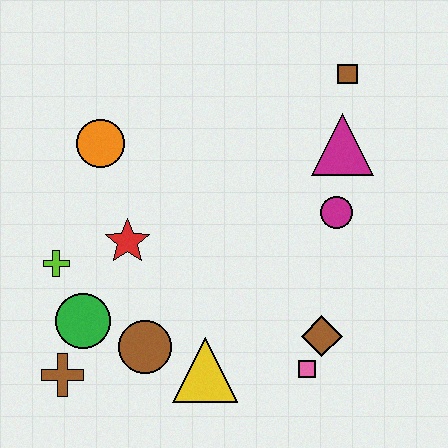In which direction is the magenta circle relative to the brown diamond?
The magenta circle is above the brown diamond.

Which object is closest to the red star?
The lime cross is closest to the red star.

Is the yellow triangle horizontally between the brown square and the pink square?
No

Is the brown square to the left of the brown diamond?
No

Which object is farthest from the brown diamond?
The orange circle is farthest from the brown diamond.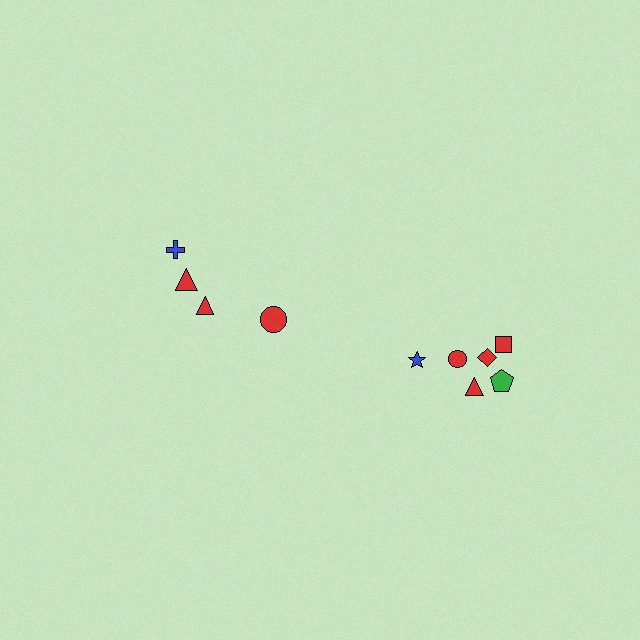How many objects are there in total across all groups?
There are 10 objects.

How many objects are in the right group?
There are 6 objects.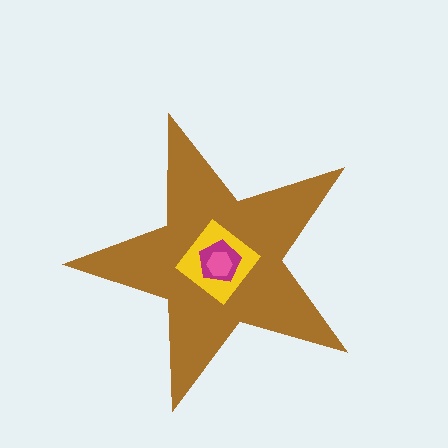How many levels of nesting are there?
4.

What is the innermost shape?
The pink hexagon.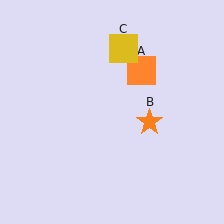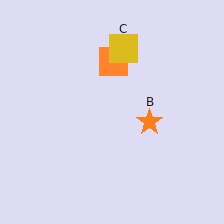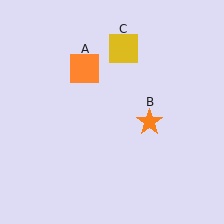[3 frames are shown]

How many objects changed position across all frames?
1 object changed position: orange square (object A).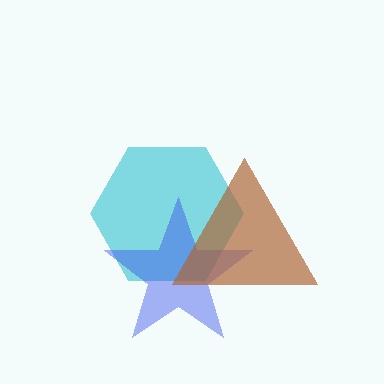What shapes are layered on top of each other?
The layered shapes are: a cyan hexagon, a blue star, a brown triangle.